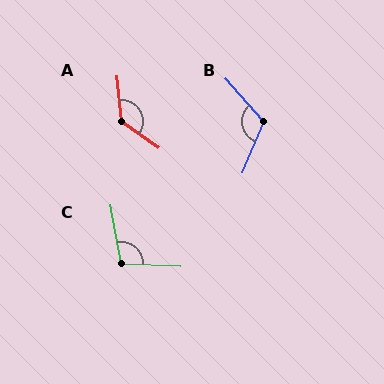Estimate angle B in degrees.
Approximately 116 degrees.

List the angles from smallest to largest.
C (102°), B (116°), A (131°).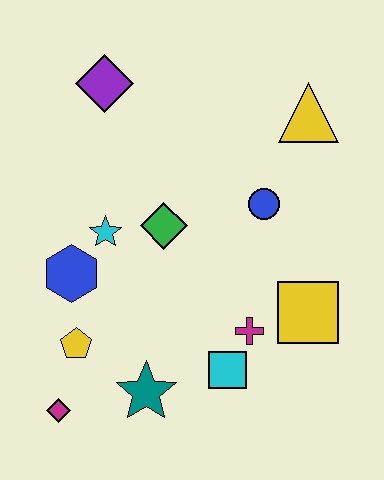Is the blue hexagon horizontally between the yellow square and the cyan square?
No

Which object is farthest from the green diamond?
The magenta diamond is farthest from the green diamond.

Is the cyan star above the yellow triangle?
No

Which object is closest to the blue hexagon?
The cyan star is closest to the blue hexagon.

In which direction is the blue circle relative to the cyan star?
The blue circle is to the right of the cyan star.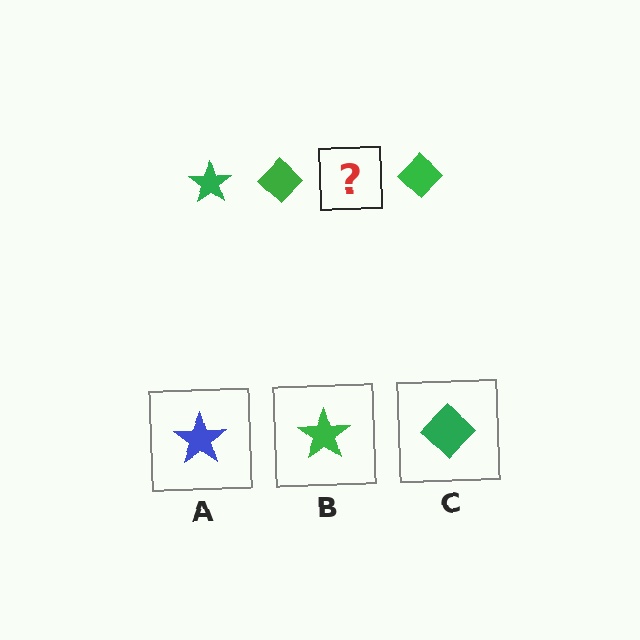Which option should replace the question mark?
Option B.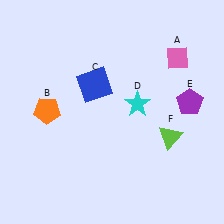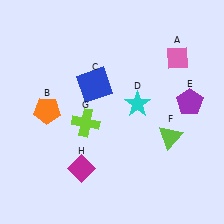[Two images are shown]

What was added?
A lime cross (G), a magenta diamond (H) were added in Image 2.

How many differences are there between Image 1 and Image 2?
There are 2 differences between the two images.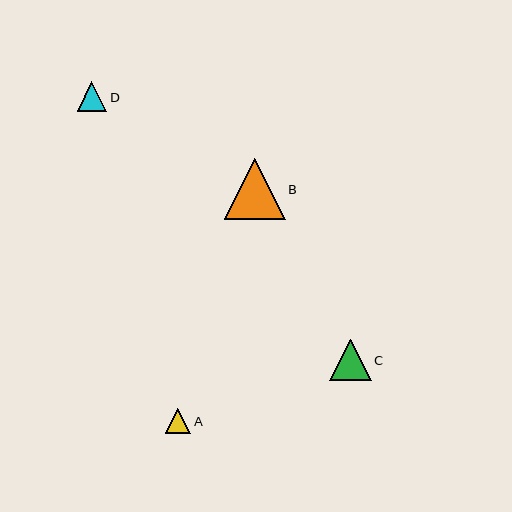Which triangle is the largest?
Triangle B is the largest with a size of approximately 61 pixels.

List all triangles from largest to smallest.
From largest to smallest: B, C, D, A.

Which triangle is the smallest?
Triangle A is the smallest with a size of approximately 26 pixels.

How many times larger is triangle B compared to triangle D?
Triangle B is approximately 2.1 times the size of triangle D.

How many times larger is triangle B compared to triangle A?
Triangle B is approximately 2.4 times the size of triangle A.